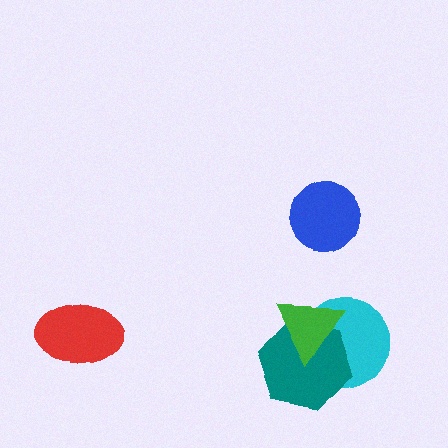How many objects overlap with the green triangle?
2 objects overlap with the green triangle.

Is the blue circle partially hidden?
No, no other shape covers it.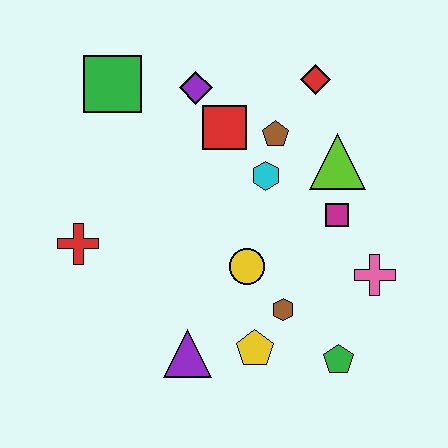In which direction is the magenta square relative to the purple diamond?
The magenta square is to the right of the purple diamond.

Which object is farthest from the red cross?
The pink cross is farthest from the red cross.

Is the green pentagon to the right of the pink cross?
No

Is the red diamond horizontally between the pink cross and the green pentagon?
No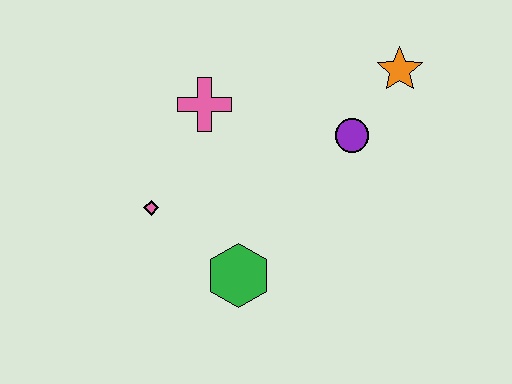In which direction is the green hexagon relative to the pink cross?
The green hexagon is below the pink cross.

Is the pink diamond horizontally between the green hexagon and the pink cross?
No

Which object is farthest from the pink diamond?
The orange star is farthest from the pink diamond.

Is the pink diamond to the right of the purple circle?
No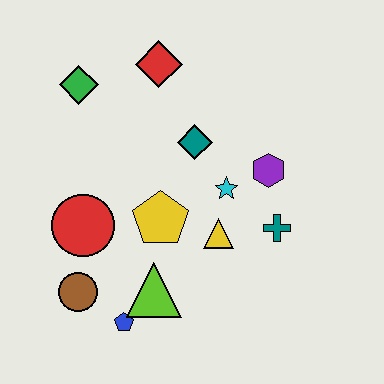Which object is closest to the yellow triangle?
The cyan star is closest to the yellow triangle.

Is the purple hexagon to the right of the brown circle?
Yes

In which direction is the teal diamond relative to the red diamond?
The teal diamond is below the red diamond.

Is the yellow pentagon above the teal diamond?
No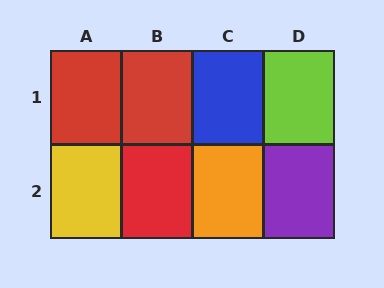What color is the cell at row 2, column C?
Orange.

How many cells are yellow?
1 cell is yellow.